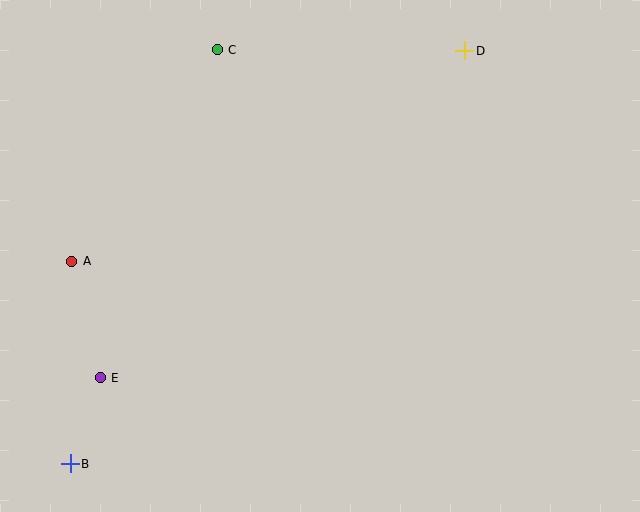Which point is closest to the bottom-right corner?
Point D is closest to the bottom-right corner.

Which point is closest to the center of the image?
Point C at (217, 50) is closest to the center.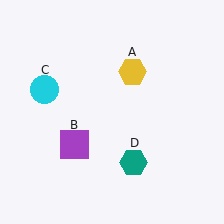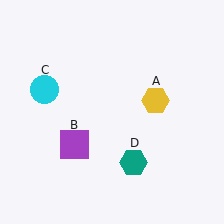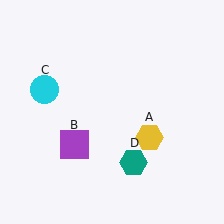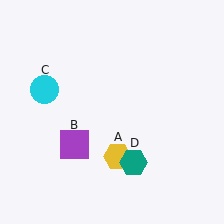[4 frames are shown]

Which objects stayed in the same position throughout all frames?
Purple square (object B) and cyan circle (object C) and teal hexagon (object D) remained stationary.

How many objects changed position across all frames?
1 object changed position: yellow hexagon (object A).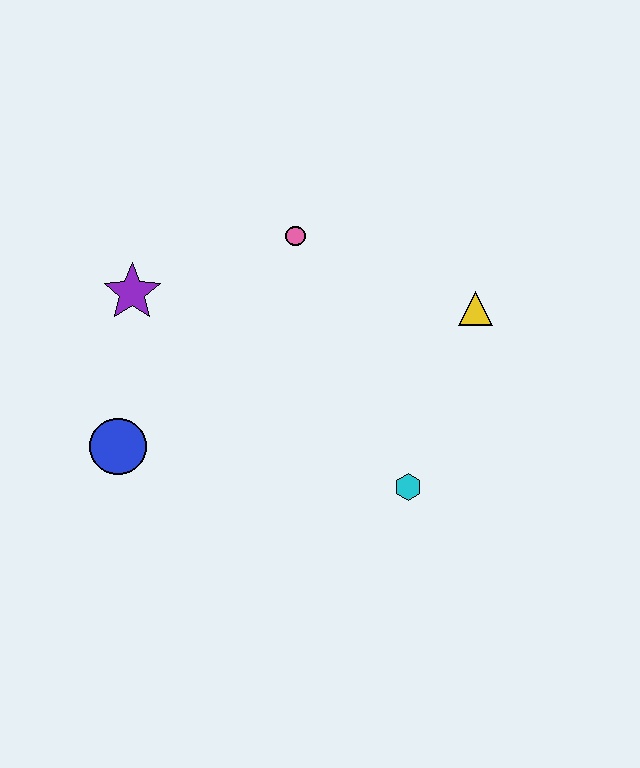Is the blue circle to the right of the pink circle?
No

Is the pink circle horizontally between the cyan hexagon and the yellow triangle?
No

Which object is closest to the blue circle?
The purple star is closest to the blue circle.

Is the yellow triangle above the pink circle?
No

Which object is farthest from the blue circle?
The yellow triangle is farthest from the blue circle.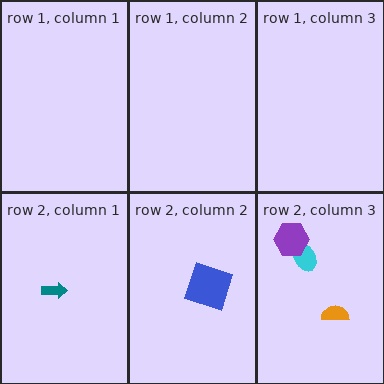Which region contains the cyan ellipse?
The row 2, column 3 region.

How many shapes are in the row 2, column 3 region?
3.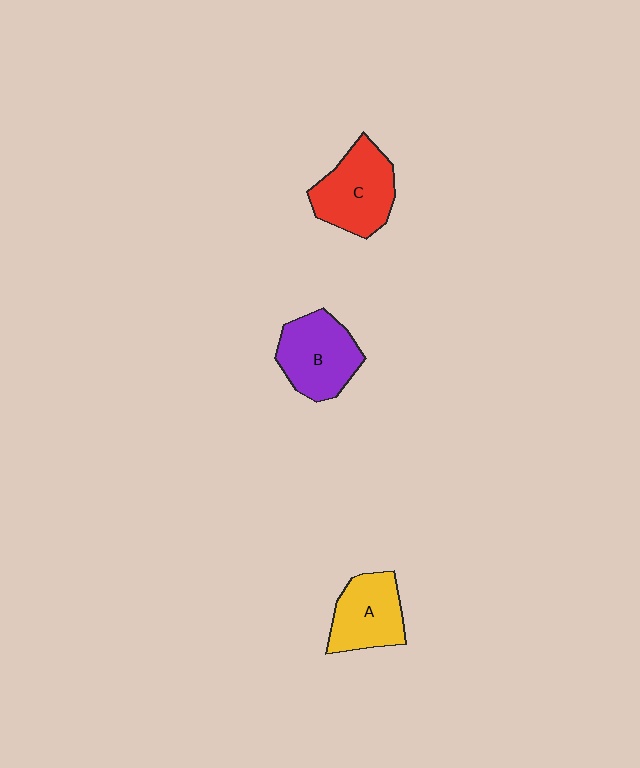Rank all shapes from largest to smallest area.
From largest to smallest: C (red), B (purple), A (yellow).